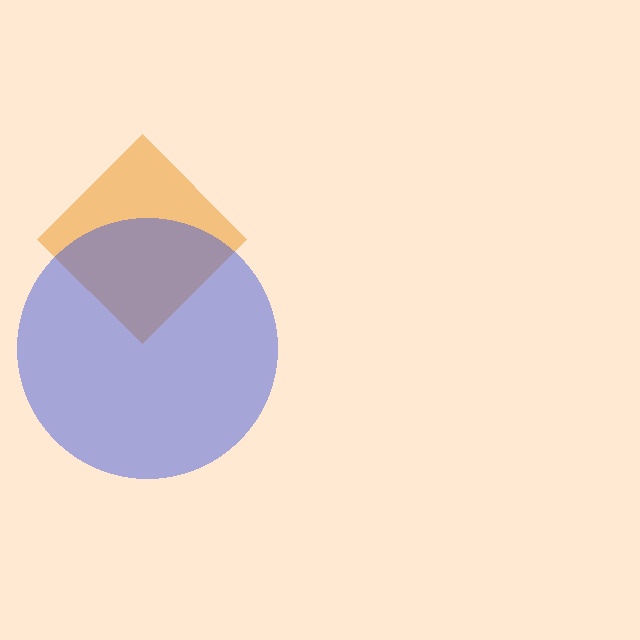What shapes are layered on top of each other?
The layered shapes are: an orange diamond, a blue circle.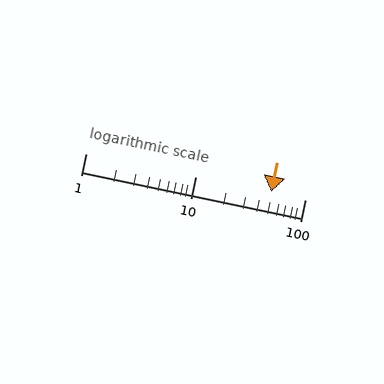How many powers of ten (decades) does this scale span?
The scale spans 2 decades, from 1 to 100.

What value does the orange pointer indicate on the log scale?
The pointer indicates approximately 49.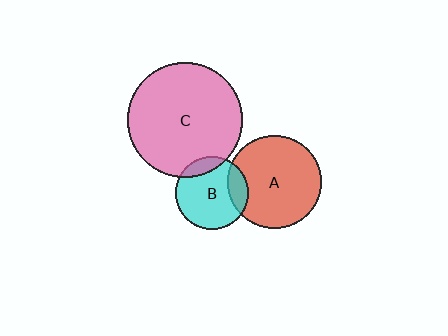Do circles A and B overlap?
Yes.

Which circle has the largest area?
Circle C (pink).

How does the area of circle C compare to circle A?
Approximately 1.5 times.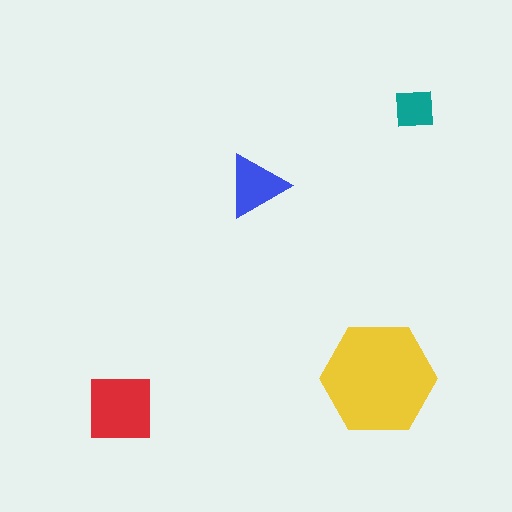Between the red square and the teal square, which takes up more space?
The red square.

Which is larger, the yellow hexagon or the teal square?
The yellow hexagon.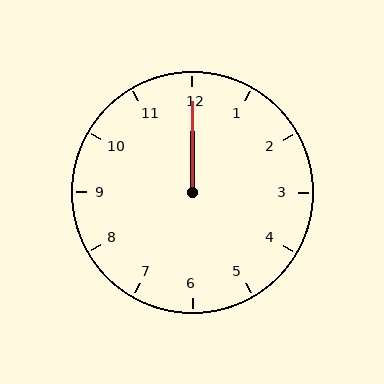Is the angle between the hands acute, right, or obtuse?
It is acute.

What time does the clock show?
12:00.